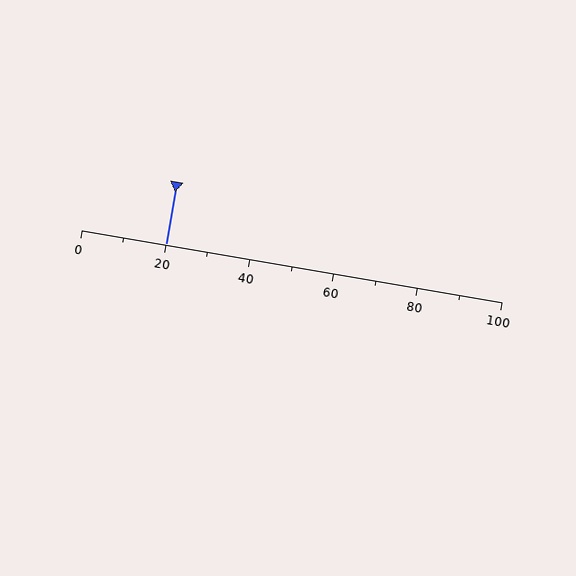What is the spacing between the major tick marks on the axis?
The major ticks are spaced 20 apart.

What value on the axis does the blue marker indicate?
The marker indicates approximately 20.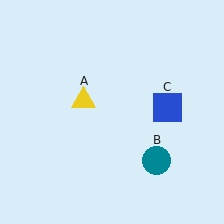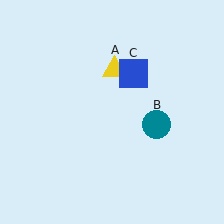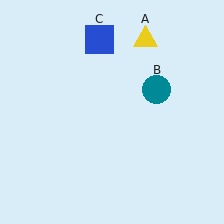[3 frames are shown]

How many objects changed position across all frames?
3 objects changed position: yellow triangle (object A), teal circle (object B), blue square (object C).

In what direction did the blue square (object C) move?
The blue square (object C) moved up and to the left.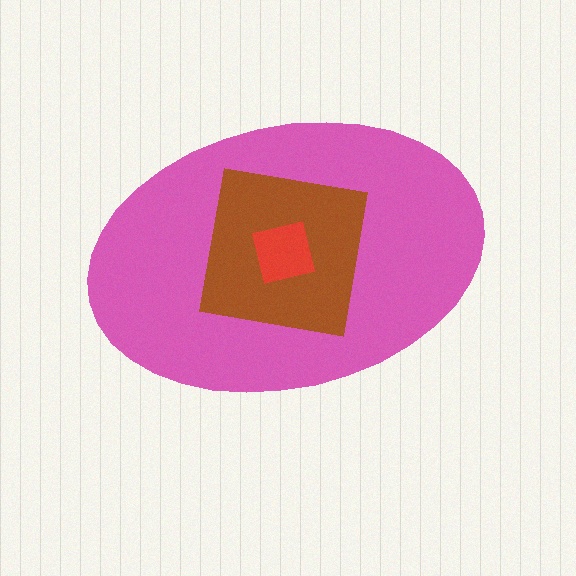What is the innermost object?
The red square.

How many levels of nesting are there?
3.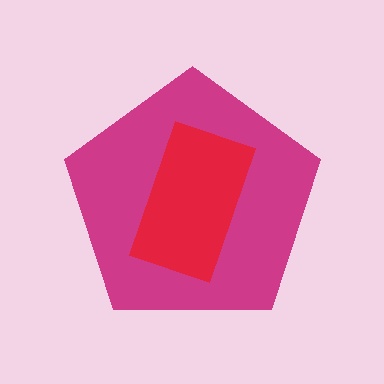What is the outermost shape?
The magenta pentagon.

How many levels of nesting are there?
2.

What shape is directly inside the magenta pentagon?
The red rectangle.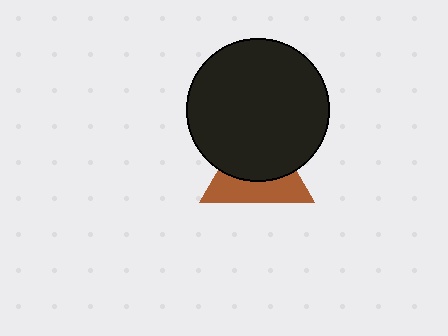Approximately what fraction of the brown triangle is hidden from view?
Roughly 56% of the brown triangle is hidden behind the black circle.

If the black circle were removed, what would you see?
You would see the complete brown triangle.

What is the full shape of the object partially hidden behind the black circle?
The partially hidden object is a brown triangle.